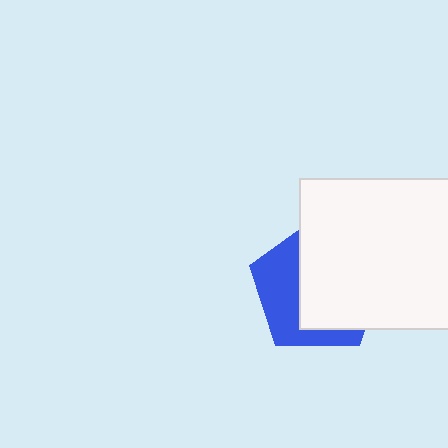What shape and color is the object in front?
The object in front is a white square.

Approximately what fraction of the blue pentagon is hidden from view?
Roughly 60% of the blue pentagon is hidden behind the white square.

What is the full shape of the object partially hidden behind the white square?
The partially hidden object is a blue pentagon.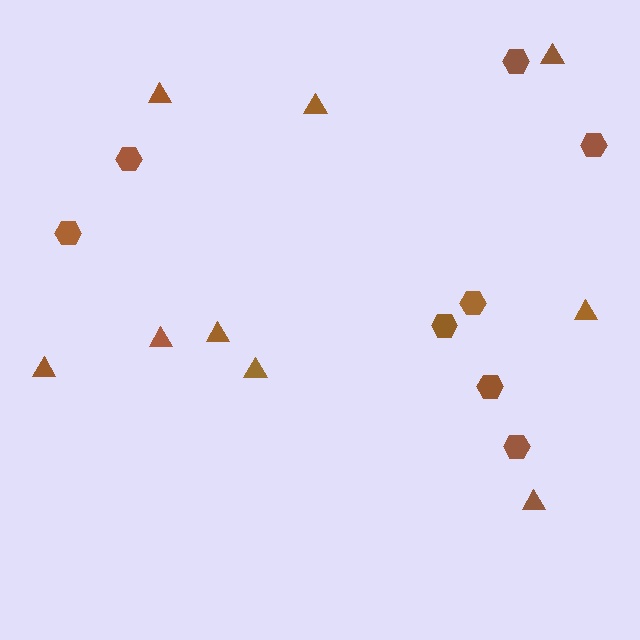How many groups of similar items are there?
There are 2 groups: one group of hexagons (8) and one group of triangles (9).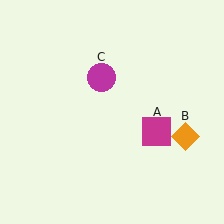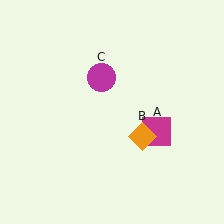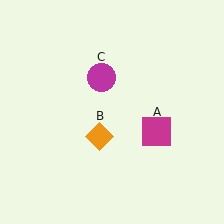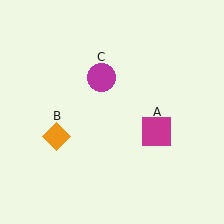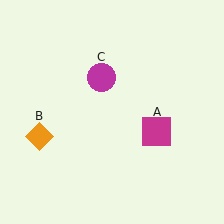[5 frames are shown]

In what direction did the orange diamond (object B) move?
The orange diamond (object B) moved left.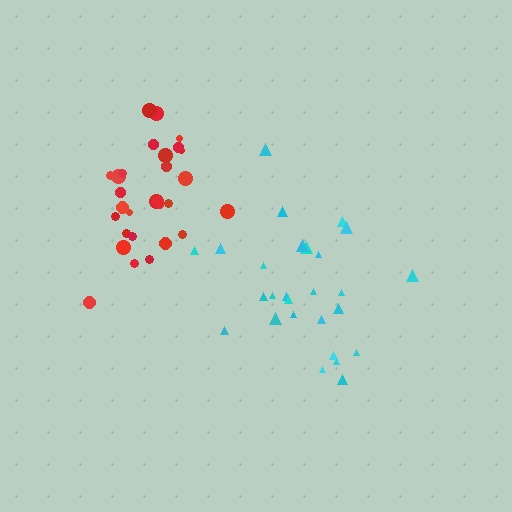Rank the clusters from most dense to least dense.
red, cyan.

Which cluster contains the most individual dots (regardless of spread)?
Red (30).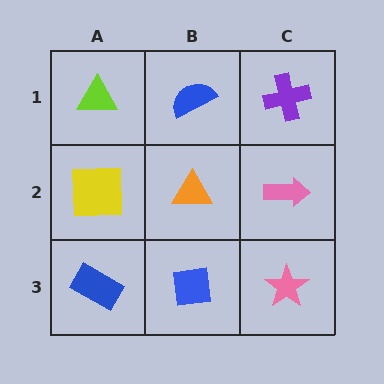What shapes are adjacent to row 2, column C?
A purple cross (row 1, column C), a pink star (row 3, column C), an orange triangle (row 2, column B).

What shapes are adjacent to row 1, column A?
A yellow square (row 2, column A), a blue semicircle (row 1, column B).